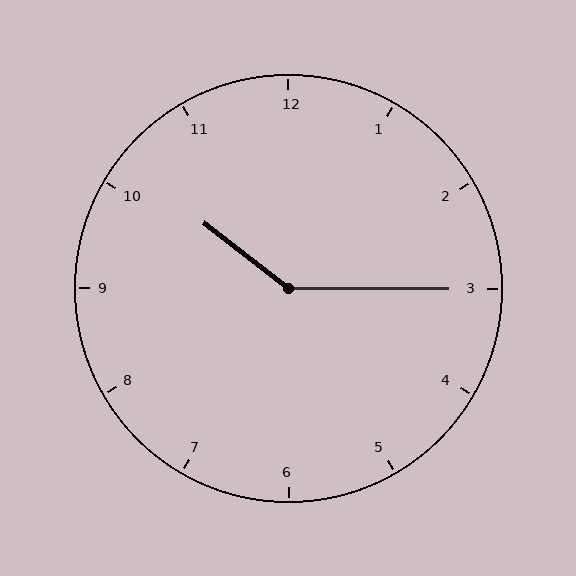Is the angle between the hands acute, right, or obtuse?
It is obtuse.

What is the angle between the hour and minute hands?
Approximately 142 degrees.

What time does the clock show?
10:15.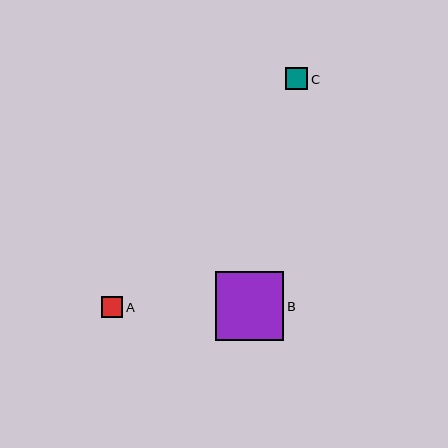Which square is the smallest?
Square A is the smallest with a size of approximately 21 pixels.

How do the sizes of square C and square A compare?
Square C and square A are approximately the same size.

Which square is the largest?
Square B is the largest with a size of approximately 68 pixels.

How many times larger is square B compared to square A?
Square B is approximately 3.3 times the size of square A.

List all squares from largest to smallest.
From largest to smallest: B, C, A.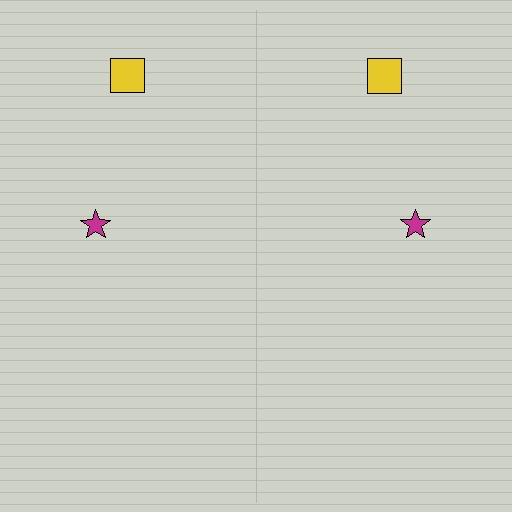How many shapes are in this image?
There are 4 shapes in this image.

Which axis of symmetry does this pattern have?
The pattern has a vertical axis of symmetry running through the center of the image.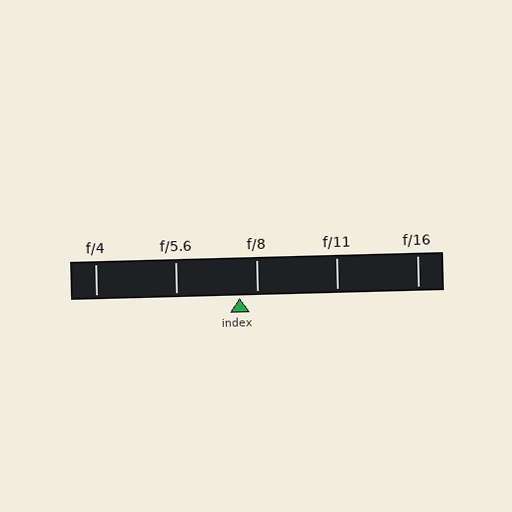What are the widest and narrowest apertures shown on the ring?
The widest aperture shown is f/4 and the narrowest is f/16.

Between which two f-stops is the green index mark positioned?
The index mark is between f/5.6 and f/8.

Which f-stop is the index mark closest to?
The index mark is closest to f/8.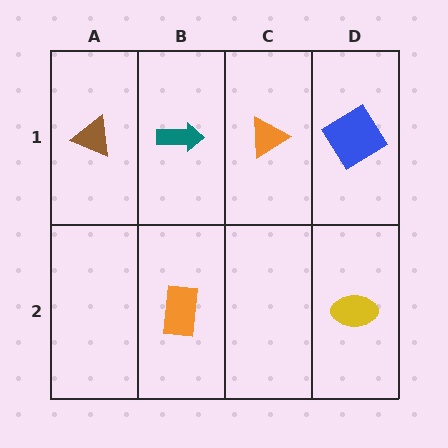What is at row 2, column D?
A yellow ellipse.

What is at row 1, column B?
A teal arrow.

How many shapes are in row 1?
4 shapes.